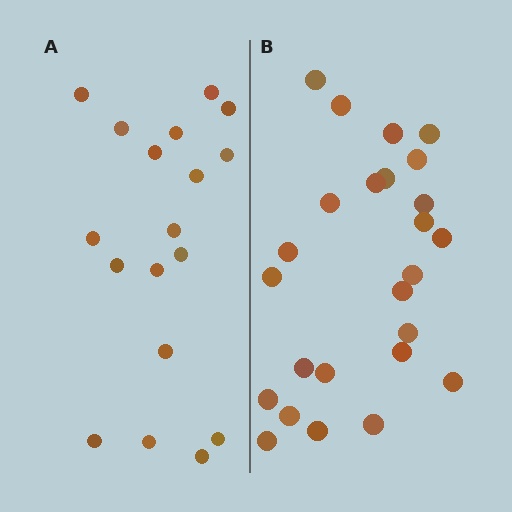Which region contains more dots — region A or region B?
Region B (the right region) has more dots.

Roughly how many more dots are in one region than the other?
Region B has roughly 8 or so more dots than region A.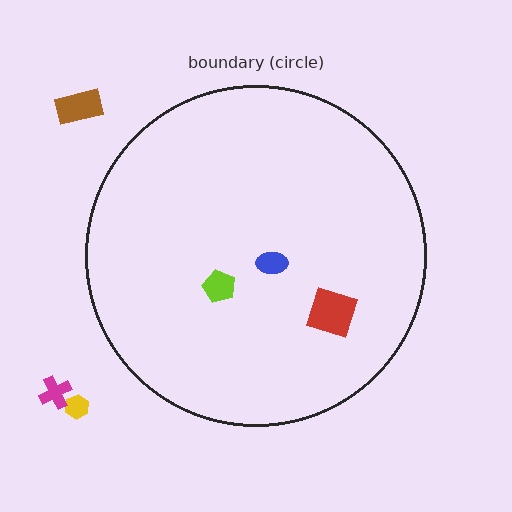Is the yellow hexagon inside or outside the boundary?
Outside.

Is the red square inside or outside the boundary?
Inside.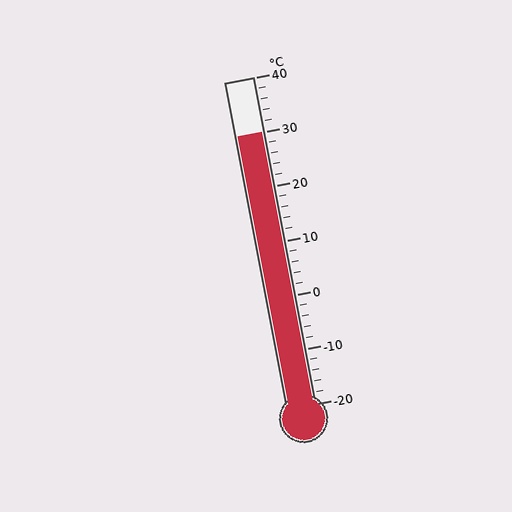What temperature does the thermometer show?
The thermometer shows approximately 30°C.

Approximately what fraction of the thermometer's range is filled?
The thermometer is filled to approximately 85% of its range.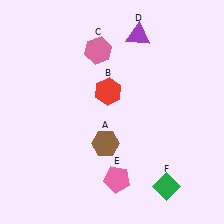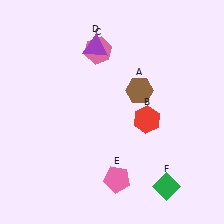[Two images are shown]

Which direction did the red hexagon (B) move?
The red hexagon (B) moved right.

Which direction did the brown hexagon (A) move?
The brown hexagon (A) moved up.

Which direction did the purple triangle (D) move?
The purple triangle (D) moved left.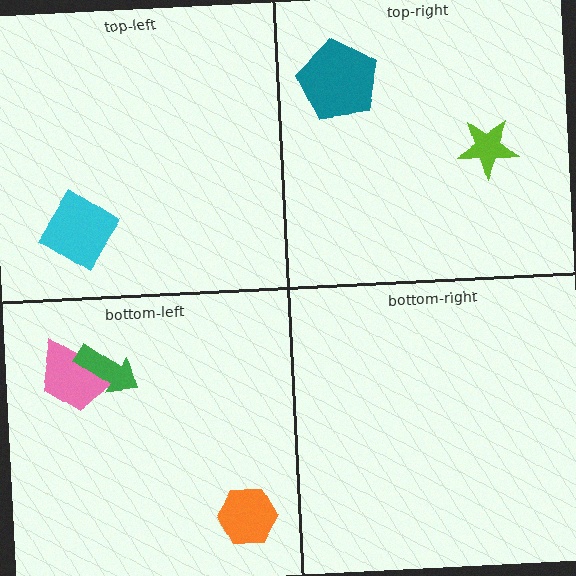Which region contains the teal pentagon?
The top-right region.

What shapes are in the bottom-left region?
The orange hexagon, the pink trapezoid, the green arrow.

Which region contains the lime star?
The top-right region.